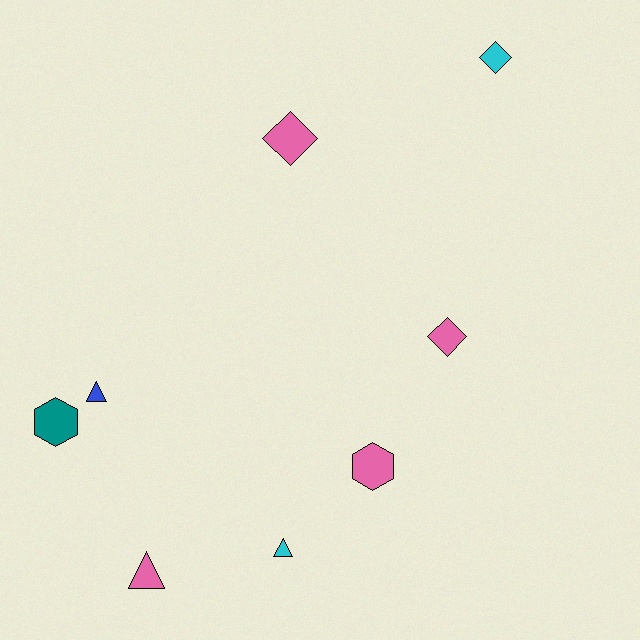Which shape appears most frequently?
Diamond, with 3 objects.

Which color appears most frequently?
Pink, with 4 objects.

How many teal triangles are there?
There are no teal triangles.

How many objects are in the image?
There are 8 objects.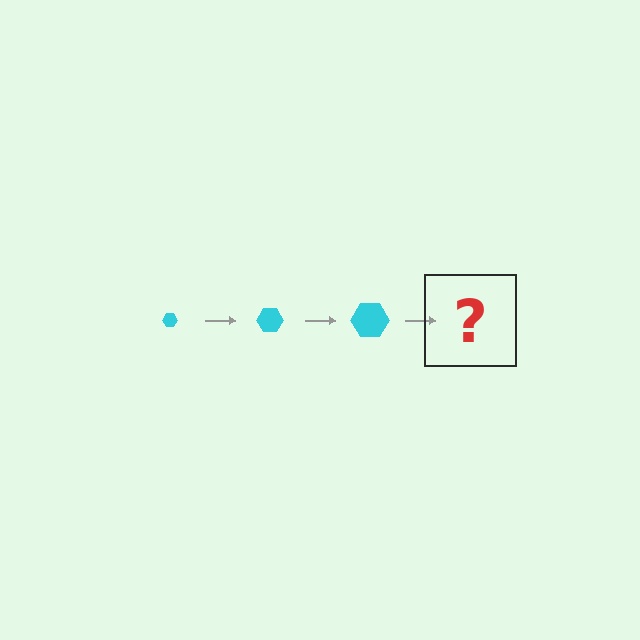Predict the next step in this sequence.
The next step is a cyan hexagon, larger than the previous one.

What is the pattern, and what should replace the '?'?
The pattern is that the hexagon gets progressively larger each step. The '?' should be a cyan hexagon, larger than the previous one.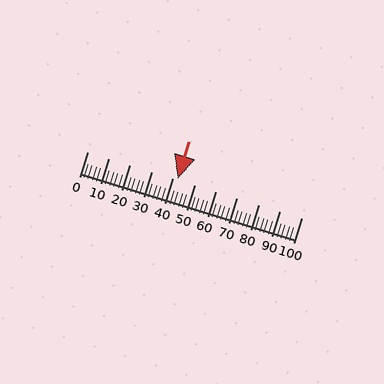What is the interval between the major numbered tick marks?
The major tick marks are spaced 10 units apart.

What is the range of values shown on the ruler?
The ruler shows values from 0 to 100.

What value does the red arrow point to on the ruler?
The red arrow points to approximately 42.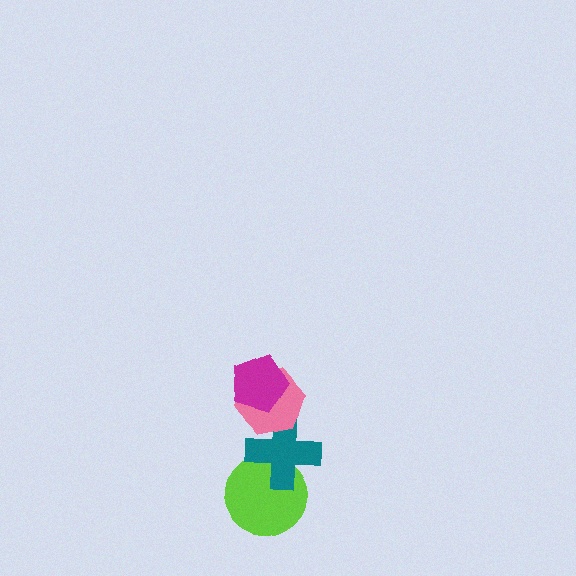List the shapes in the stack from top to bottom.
From top to bottom: the magenta pentagon, the pink hexagon, the teal cross, the lime circle.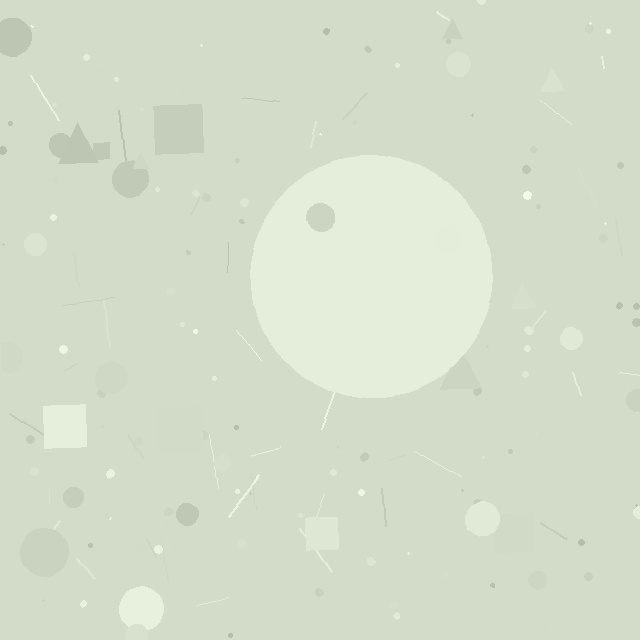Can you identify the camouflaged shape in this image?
The camouflaged shape is a circle.